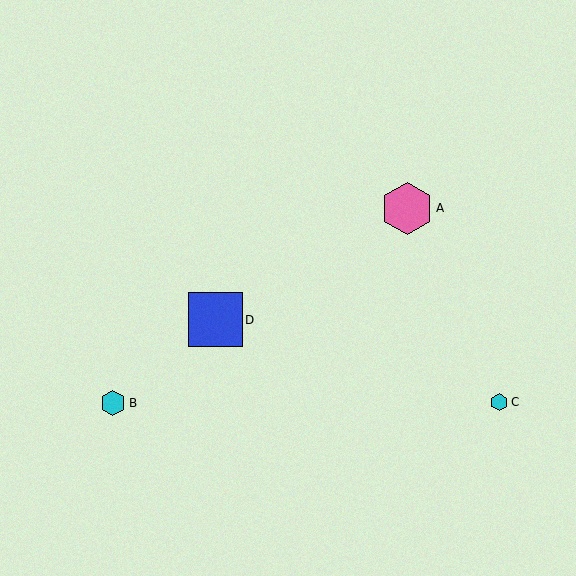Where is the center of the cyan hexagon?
The center of the cyan hexagon is at (113, 403).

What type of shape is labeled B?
Shape B is a cyan hexagon.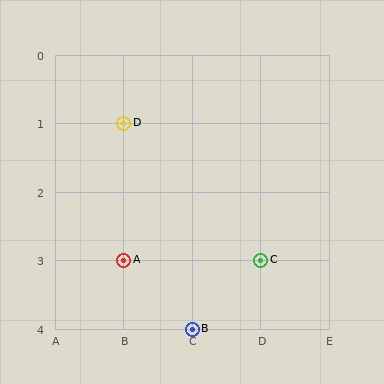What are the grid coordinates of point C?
Point C is at grid coordinates (D, 3).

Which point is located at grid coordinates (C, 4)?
Point B is at (C, 4).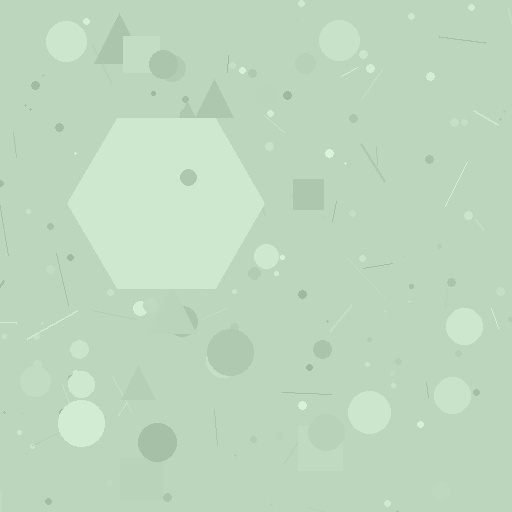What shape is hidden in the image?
A hexagon is hidden in the image.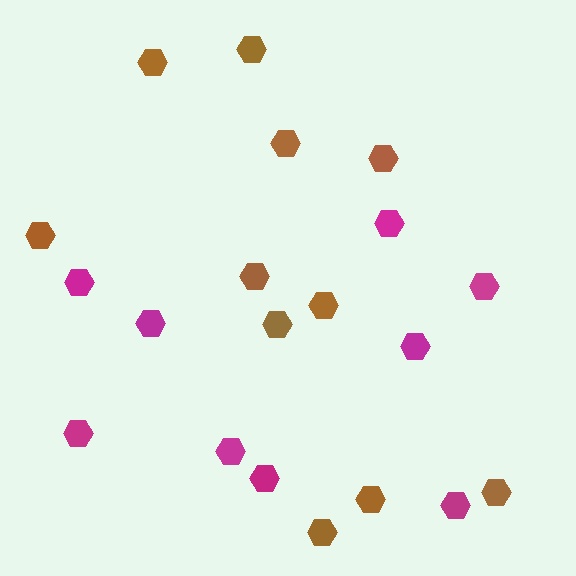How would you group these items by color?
There are 2 groups: one group of brown hexagons (11) and one group of magenta hexagons (9).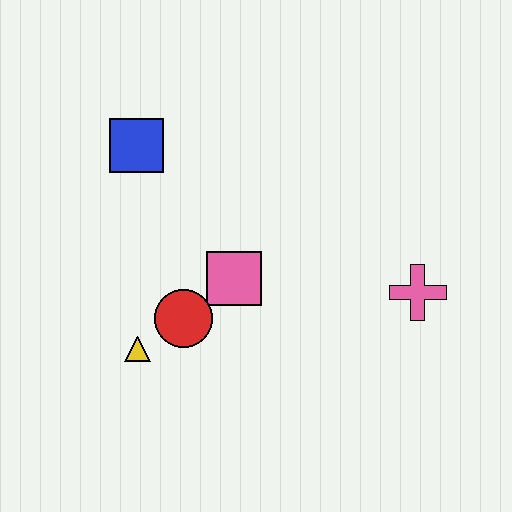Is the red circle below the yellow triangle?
No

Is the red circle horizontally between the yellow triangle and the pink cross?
Yes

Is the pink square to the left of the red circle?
No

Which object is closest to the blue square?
The pink square is closest to the blue square.